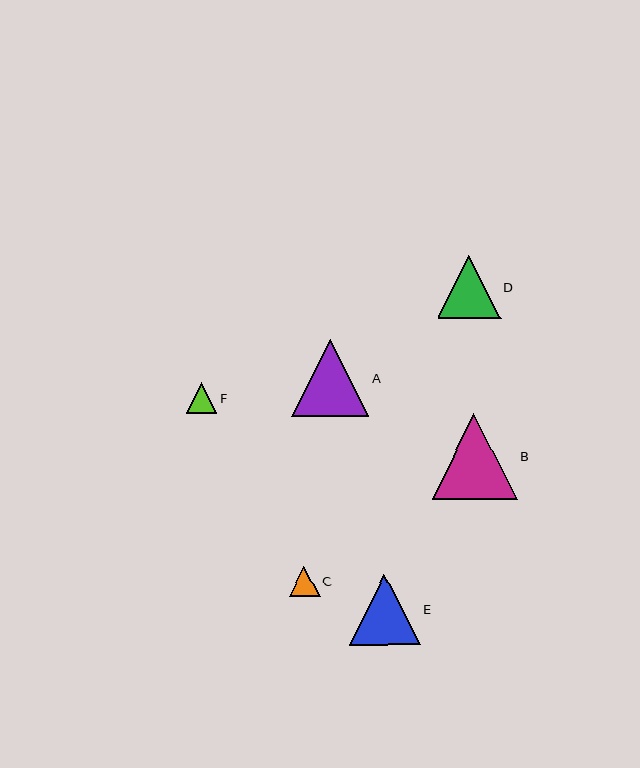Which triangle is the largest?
Triangle B is the largest with a size of approximately 85 pixels.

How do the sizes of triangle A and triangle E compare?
Triangle A and triangle E are approximately the same size.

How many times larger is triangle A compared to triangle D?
Triangle A is approximately 1.2 times the size of triangle D.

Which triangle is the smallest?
Triangle C is the smallest with a size of approximately 30 pixels.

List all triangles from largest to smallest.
From largest to smallest: B, A, E, D, F, C.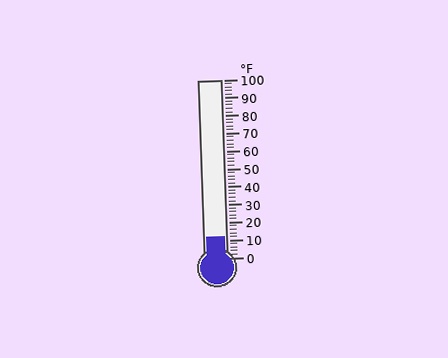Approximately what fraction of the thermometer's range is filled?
The thermometer is filled to approximately 10% of its range.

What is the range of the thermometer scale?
The thermometer scale ranges from 0°F to 100°F.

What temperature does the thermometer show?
The thermometer shows approximately 12°F.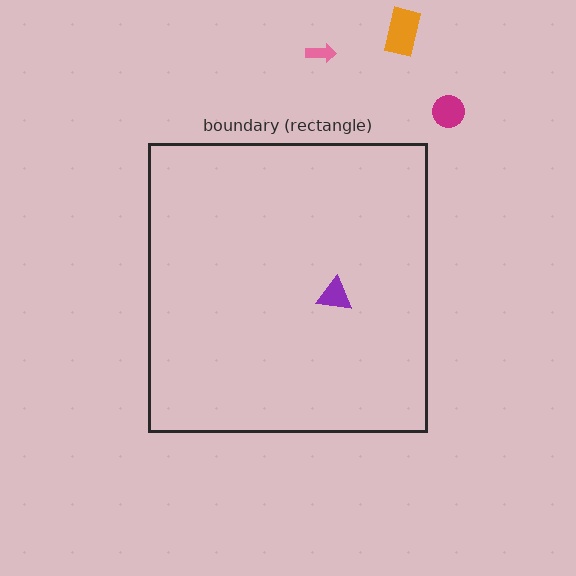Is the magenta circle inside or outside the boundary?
Outside.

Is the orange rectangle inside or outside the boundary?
Outside.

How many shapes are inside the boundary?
1 inside, 3 outside.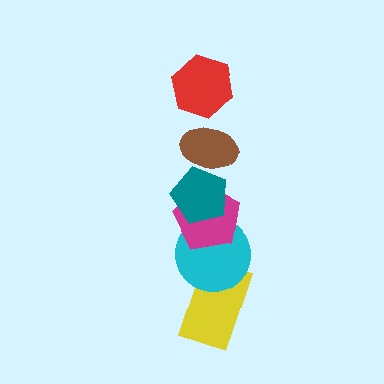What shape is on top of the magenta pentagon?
The teal pentagon is on top of the magenta pentagon.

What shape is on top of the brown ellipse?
The red hexagon is on top of the brown ellipse.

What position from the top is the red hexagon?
The red hexagon is 1st from the top.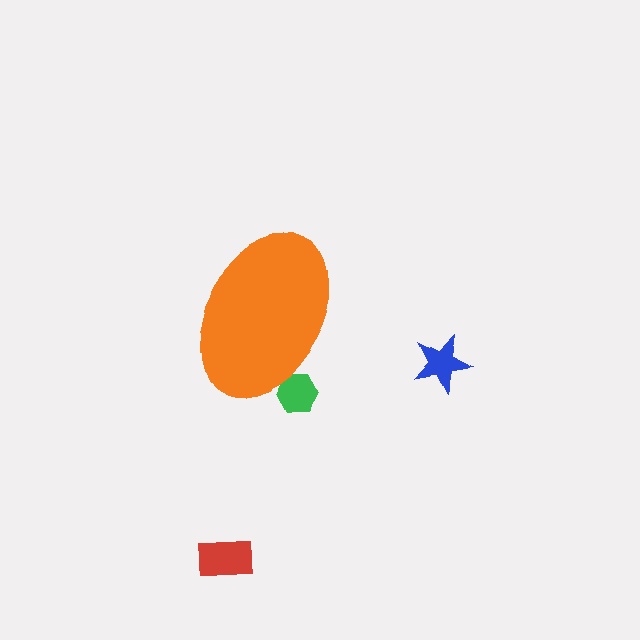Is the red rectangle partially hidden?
No, the red rectangle is fully visible.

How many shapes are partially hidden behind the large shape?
1 shape is partially hidden.